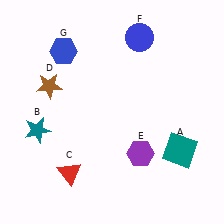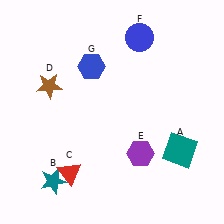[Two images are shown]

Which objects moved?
The objects that moved are: the teal star (B), the blue hexagon (G).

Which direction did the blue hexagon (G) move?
The blue hexagon (G) moved right.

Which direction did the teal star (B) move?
The teal star (B) moved down.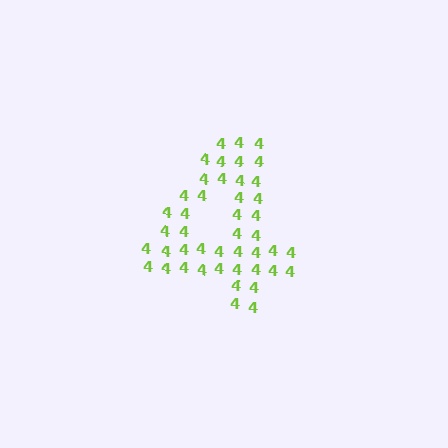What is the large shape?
The large shape is the digit 4.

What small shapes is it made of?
It is made of small digit 4's.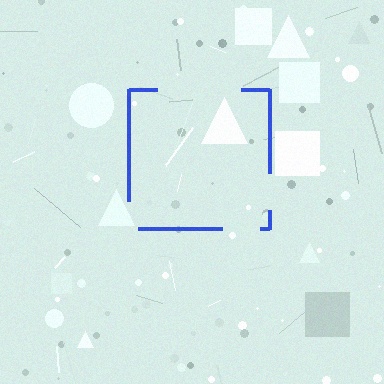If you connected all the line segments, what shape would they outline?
They would outline a square.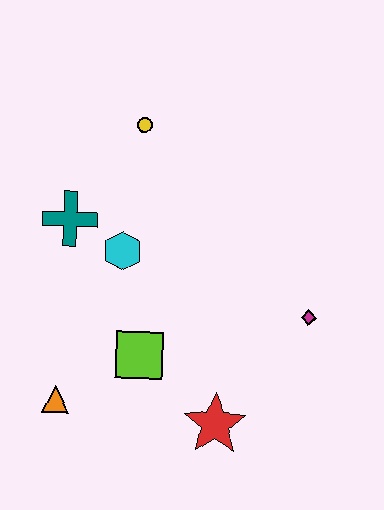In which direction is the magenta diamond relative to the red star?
The magenta diamond is above the red star.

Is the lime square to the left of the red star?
Yes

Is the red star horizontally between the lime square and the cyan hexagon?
No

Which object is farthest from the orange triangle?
The yellow circle is farthest from the orange triangle.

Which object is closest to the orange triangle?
The lime square is closest to the orange triangle.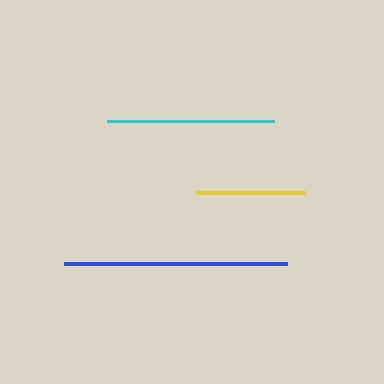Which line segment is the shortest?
The yellow line is the shortest at approximately 109 pixels.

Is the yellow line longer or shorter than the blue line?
The blue line is longer than the yellow line.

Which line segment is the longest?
The blue line is the longest at approximately 223 pixels.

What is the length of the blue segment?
The blue segment is approximately 223 pixels long.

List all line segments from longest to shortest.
From longest to shortest: blue, cyan, yellow.